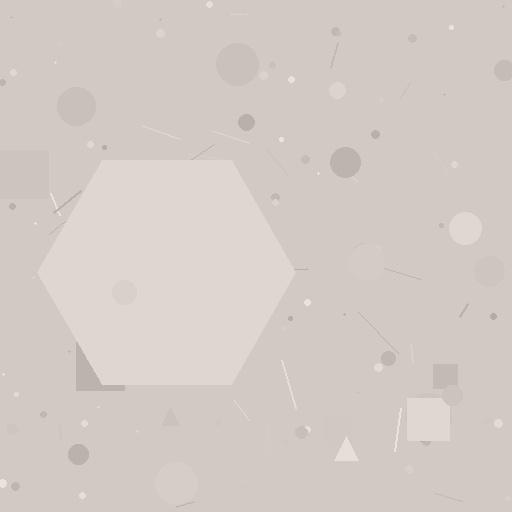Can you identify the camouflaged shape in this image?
The camouflaged shape is a hexagon.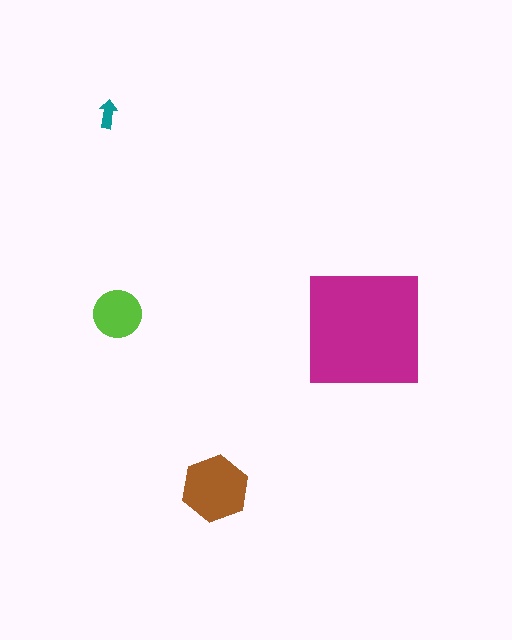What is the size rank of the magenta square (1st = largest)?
1st.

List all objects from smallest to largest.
The teal arrow, the lime circle, the brown hexagon, the magenta square.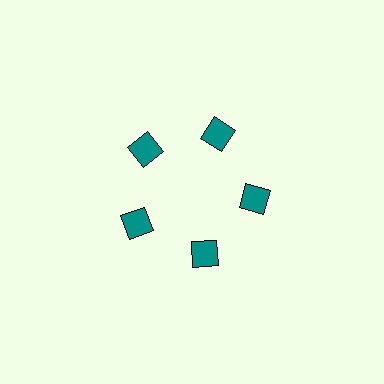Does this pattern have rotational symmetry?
Yes, this pattern has 5-fold rotational symmetry. It looks the same after rotating 72 degrees around the center.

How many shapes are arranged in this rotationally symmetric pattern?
There are 5 shapes, arranged in 5 groups of 1.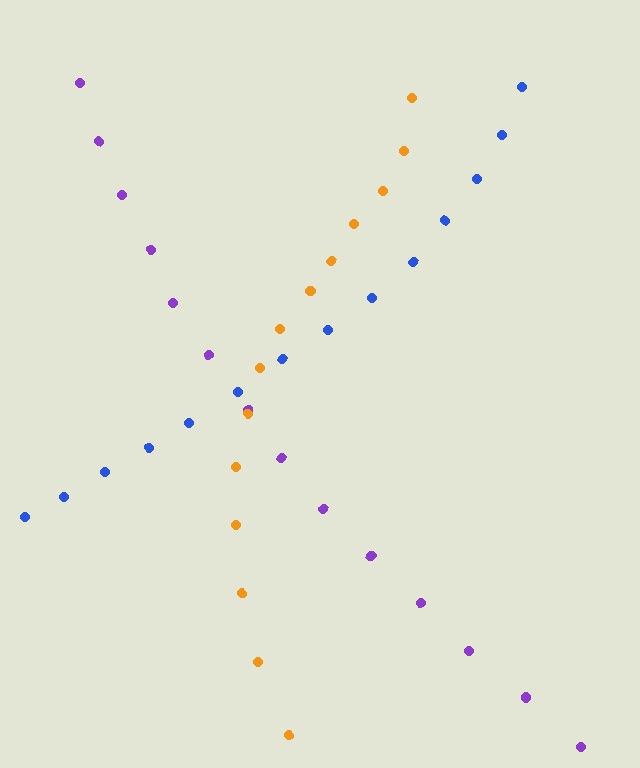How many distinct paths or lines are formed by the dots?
There are 3 distinct paths.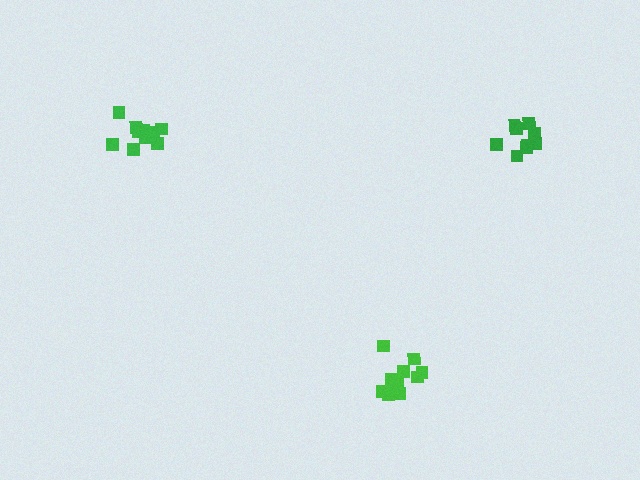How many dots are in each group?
Group 1: 9 dots, Group 2: 11 dots, Group 3: 11 dots (31 total).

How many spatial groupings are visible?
There are 3 spatial groupings.